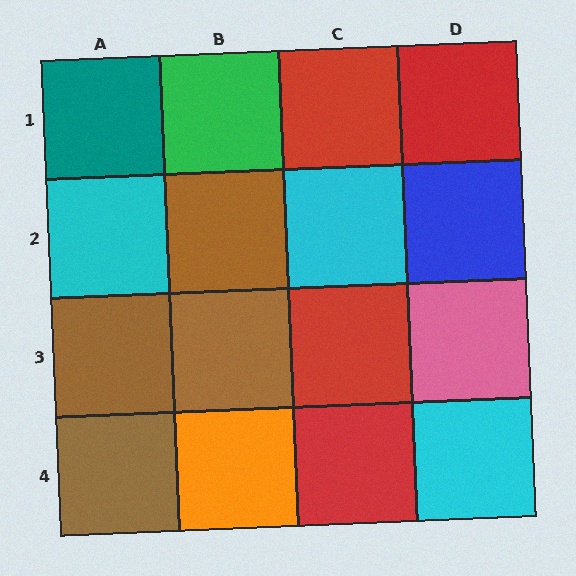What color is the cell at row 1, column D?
Red.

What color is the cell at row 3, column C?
Red.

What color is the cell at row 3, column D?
Pink.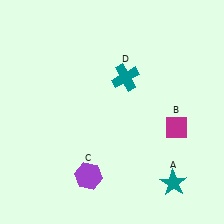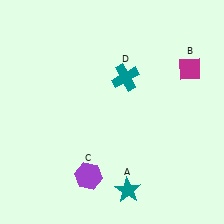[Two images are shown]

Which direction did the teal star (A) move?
The teal star (A) moved left.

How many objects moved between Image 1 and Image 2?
2 objects moved between the two images.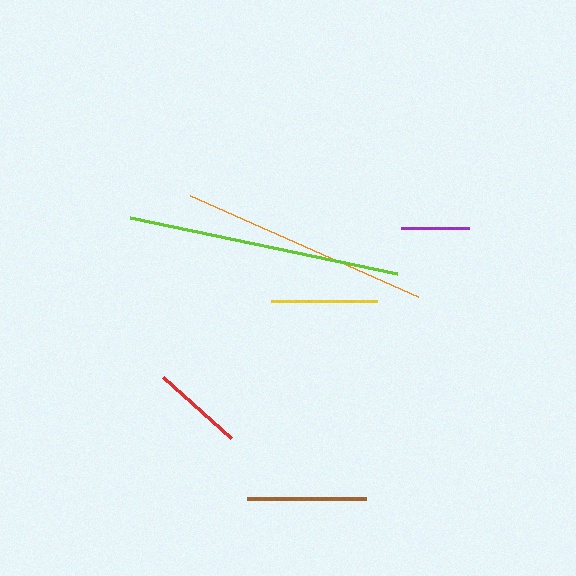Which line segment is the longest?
The lime line is the longest at approximately 273 pixels.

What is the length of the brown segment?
The brown segment is approximately 119 pixels long.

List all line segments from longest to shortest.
From longest to shortest: lime, orange, brown, yellow, red, purple.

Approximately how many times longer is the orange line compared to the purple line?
The orange line is approximately 3.7 times the length of the purple line.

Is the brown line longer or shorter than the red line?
The brown line is longer than the red line.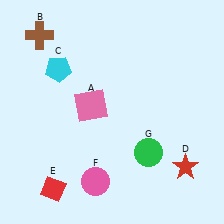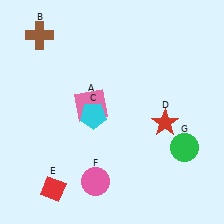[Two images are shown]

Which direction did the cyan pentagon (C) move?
The cyan pentagon (C) moved down.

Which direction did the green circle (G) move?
The green circle (G) moved right.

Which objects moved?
The objects that moved are: the cyan pentagon (C), the red star (D), the green circle (G).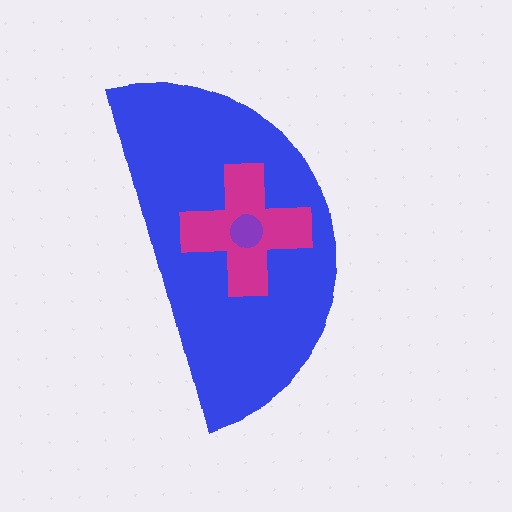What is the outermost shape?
The blue semicircle.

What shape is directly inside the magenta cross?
The purple circle.